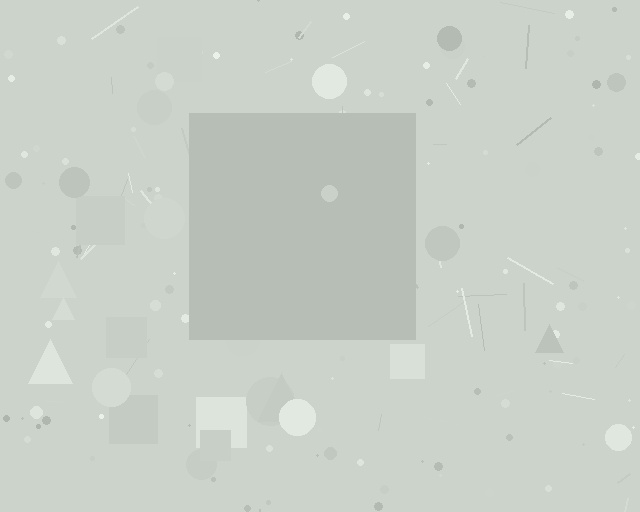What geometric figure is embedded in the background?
A square is embedded in the background.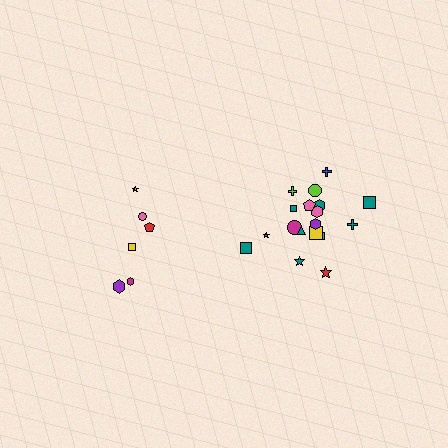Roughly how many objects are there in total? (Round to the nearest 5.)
Roughly 25 objects in total.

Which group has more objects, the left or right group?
The right group.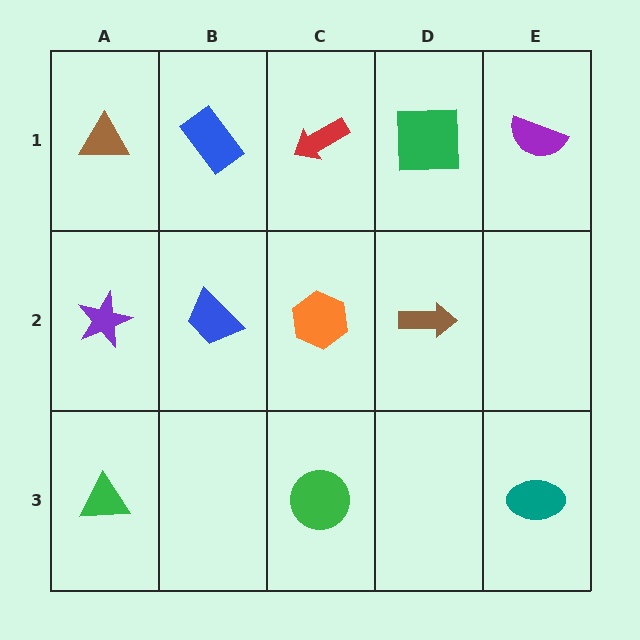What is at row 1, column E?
A purple semicircle.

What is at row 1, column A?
A brown triangle.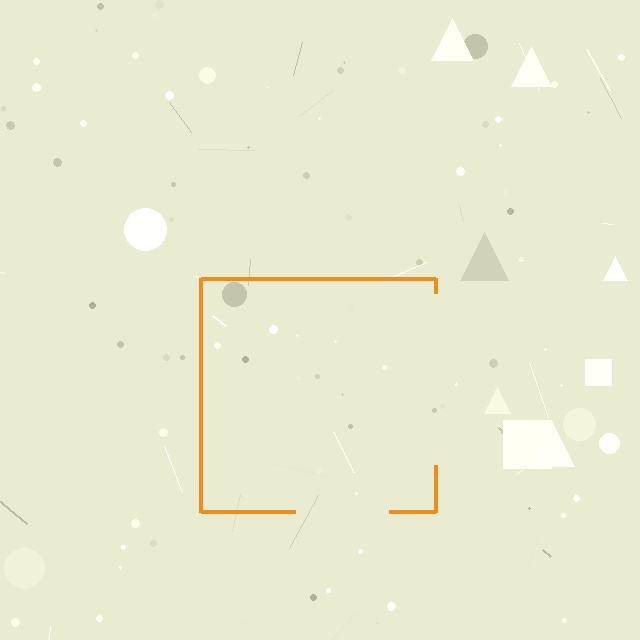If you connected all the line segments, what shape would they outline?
They would outline a square.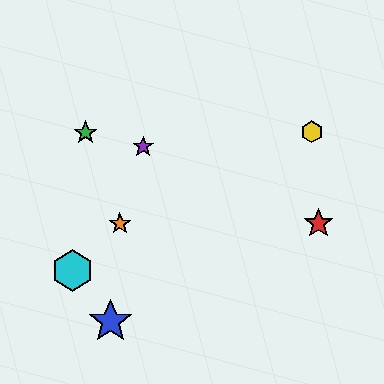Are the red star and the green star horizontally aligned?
No, the red star is at y≈224 and the green star is at y≈133.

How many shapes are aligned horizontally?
2 shapes (the red star, the orange star) are aligned horizontally.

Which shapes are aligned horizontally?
The red star, the orange star are aligned horizontally.